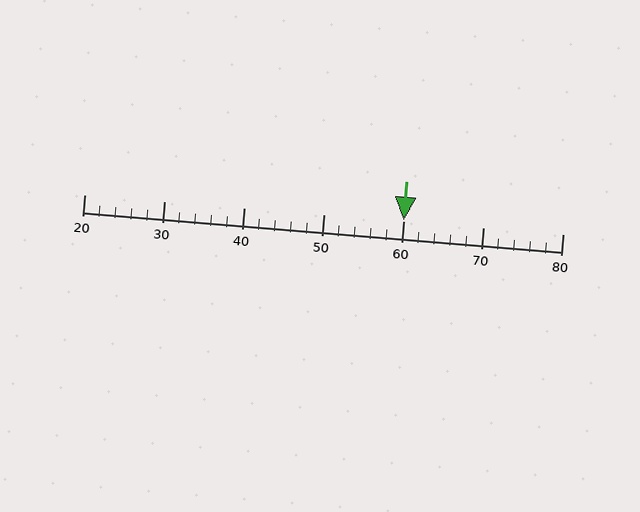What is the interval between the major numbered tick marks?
The major tick marks are spaced 10 units apart.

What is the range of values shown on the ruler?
The ruler shows values from 20 to 80.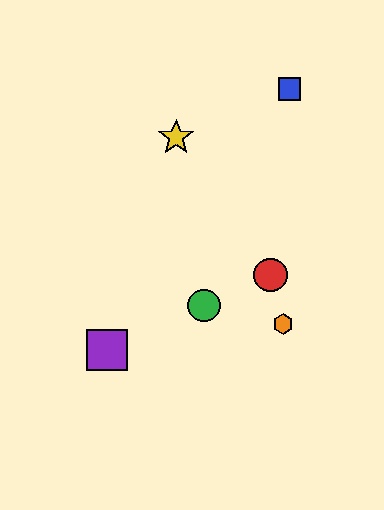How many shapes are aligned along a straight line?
3 shapes (the red circle, the green circle, the purple square) are aligned along a straight line.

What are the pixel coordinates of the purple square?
The purple square is at (107, 350).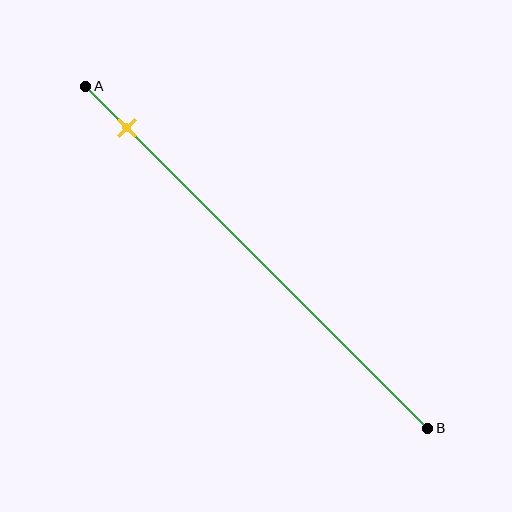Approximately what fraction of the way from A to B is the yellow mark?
The yellow mark is approximately 10% of the way from A to B.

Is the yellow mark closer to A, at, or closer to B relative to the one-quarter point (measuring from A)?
The yellow mark is closer to point A than the one-quarter point of segment AB.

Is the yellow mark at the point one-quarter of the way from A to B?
No, the mark is at about 10% from A, not at the 25% one-quarter point.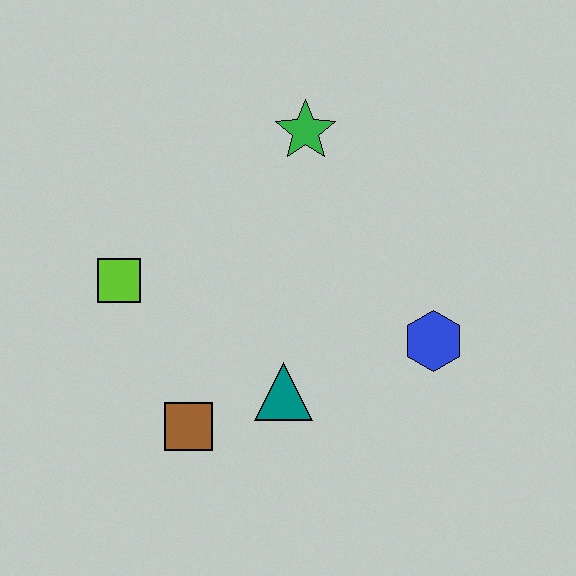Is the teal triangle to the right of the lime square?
Yes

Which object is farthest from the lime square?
The blue hexagon is farthest from the lime square.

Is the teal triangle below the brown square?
No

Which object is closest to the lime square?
The brown square is closest to the lime square.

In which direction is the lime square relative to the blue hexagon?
The lime square is to the left of the blue hexagon.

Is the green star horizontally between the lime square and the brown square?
No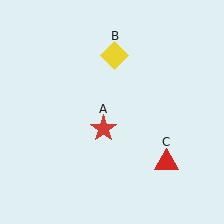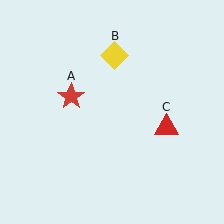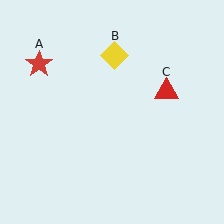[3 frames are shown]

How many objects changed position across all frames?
2 objects changed position: red star (object A), red triangle (object C).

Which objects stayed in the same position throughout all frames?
Yellow diamond (object B) remained stationary.